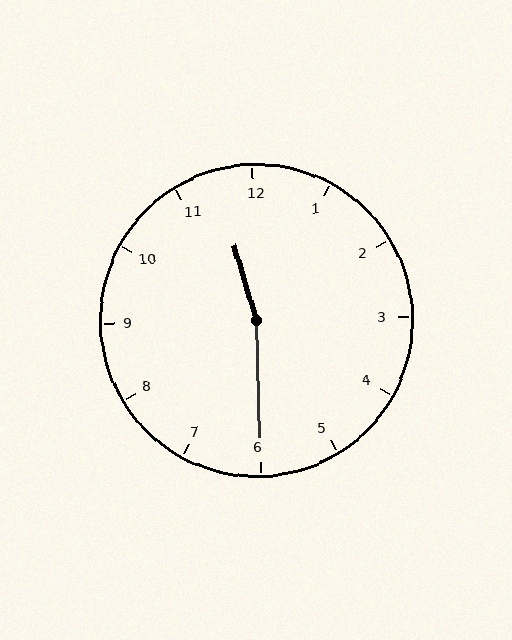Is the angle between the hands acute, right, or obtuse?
It is obtuse.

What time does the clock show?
11:30.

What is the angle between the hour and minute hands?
Approximately 165 degrees.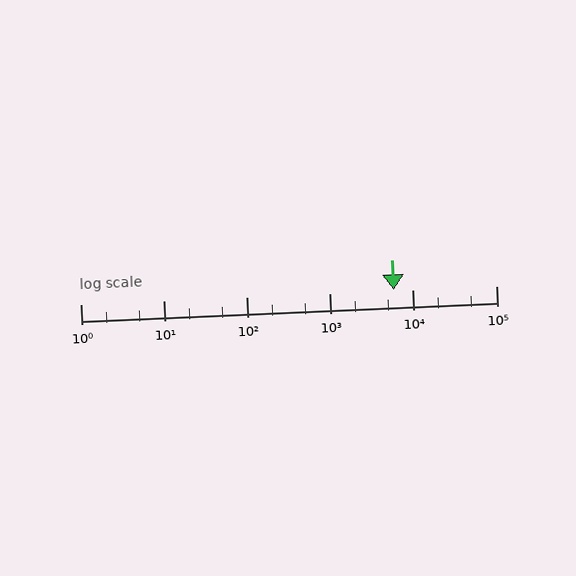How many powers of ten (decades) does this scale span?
The scale spans 5 decades, from 1 to 100000.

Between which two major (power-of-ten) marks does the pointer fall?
The pointer is between 1000 and 10000.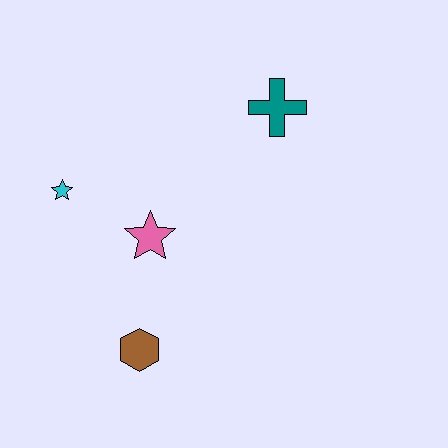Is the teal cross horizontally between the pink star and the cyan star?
No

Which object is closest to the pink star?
The cyan star is closest to the pink star.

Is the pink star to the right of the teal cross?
No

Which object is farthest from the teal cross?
The brown hexagon is farthest from the teal cross.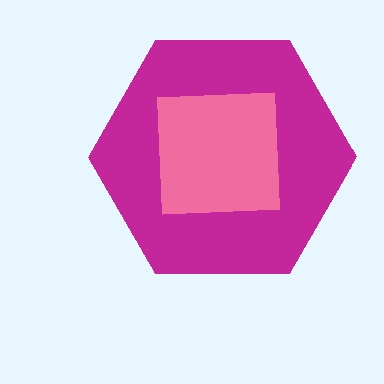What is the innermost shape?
The pink square.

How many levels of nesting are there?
2.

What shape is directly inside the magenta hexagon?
The pink square.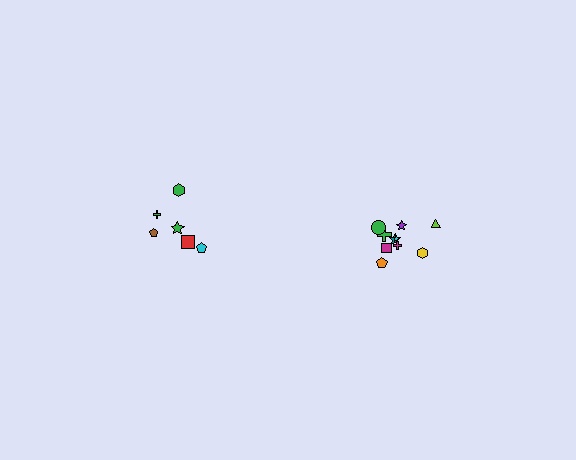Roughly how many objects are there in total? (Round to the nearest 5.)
Roughly 15 objects in total.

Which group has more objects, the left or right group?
The right group.